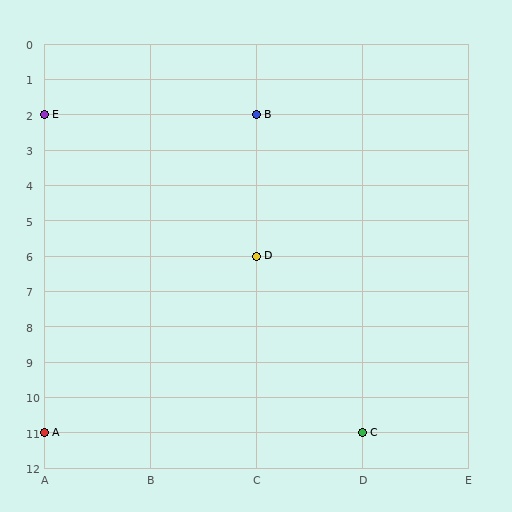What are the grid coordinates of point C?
Point C is at grid coordinates (D, 11).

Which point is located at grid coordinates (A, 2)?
Point E is at (A, 2).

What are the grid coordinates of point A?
Point A is at grid coordinates (A, 11).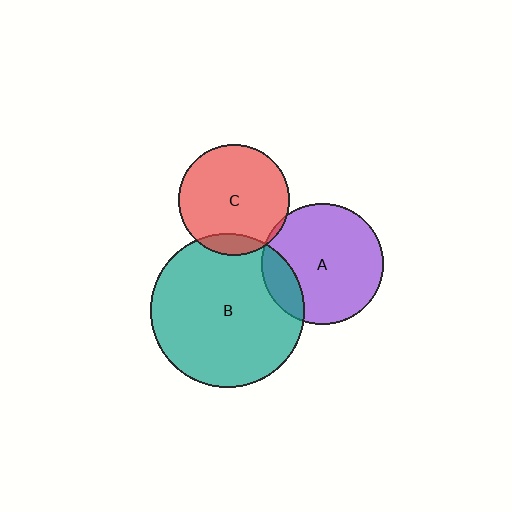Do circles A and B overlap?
Yes.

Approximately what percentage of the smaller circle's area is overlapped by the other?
Approximately 15%.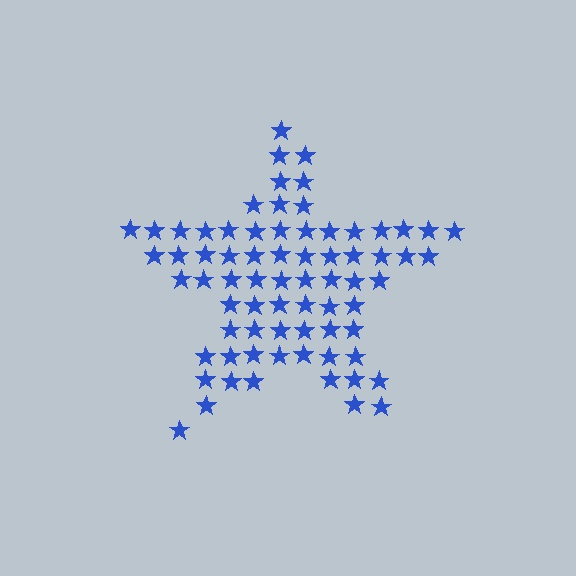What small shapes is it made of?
It is made of small stars.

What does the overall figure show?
The overall figure shows a star.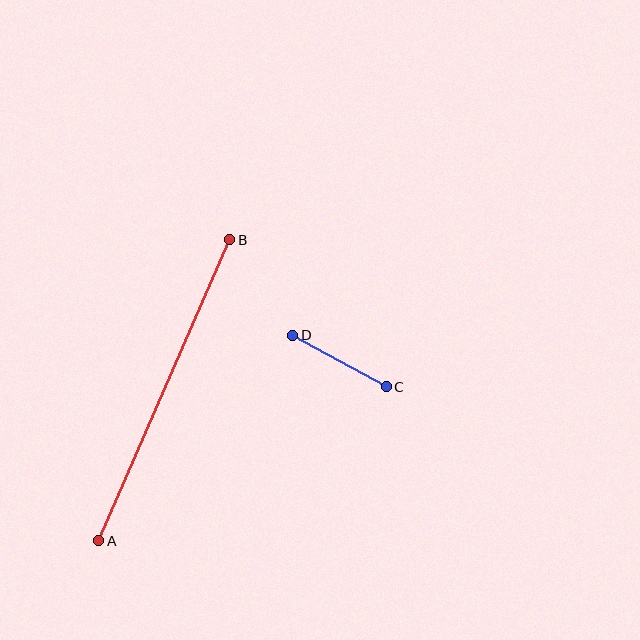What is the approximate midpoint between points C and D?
The midpoint is at approximately (340, 361) pixels.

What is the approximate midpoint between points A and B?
The midpoint is at approximately (164, 390) pixels.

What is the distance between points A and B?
The distance is approximately 328 pixels.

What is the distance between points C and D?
The distance is approximately 107 pixels.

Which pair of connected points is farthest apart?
Points A and B are farthest apart.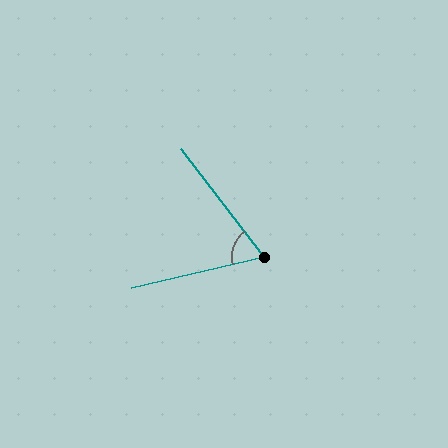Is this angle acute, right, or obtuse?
It is acute.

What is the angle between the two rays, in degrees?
Approximately 66 degrees.